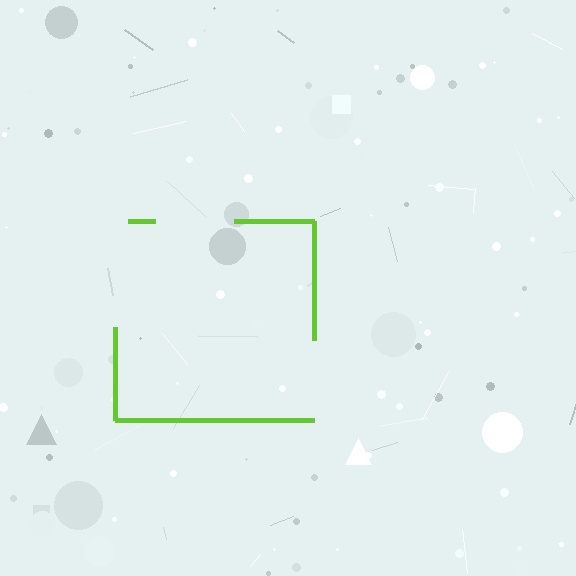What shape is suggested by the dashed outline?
The dashed outline suggests a square.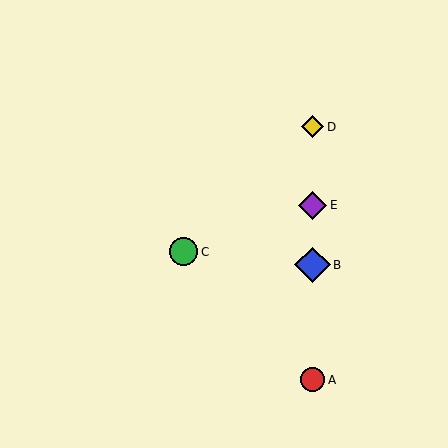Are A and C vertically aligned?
No, A is at x≈313 and C is at x≈184.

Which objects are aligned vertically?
Objects A, B, D, E are aligned vertically.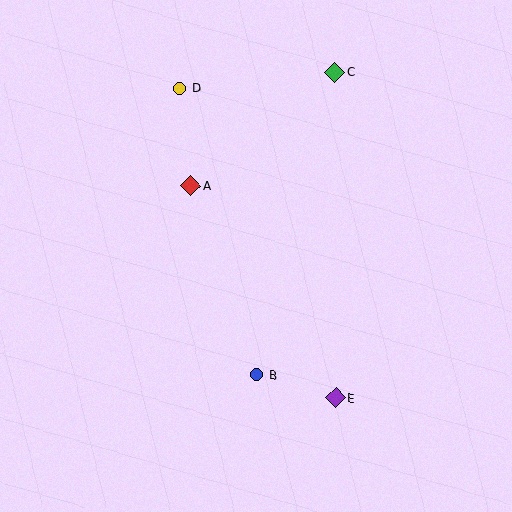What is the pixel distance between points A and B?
The distance between A and B is 200 pixels.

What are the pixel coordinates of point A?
Point A is at (191, 185).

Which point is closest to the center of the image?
Point A at (191, 185) is closest to the center.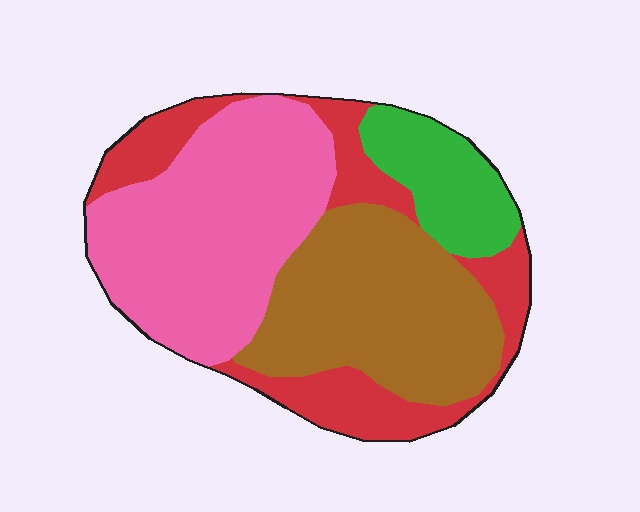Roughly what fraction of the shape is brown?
Brown takes up about one third (1/3) of the shape.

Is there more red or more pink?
Pink.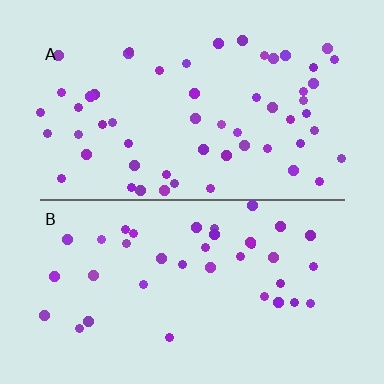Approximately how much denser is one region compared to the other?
Approximately 1.5× — region A over region B.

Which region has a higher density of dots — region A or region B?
A (the top).